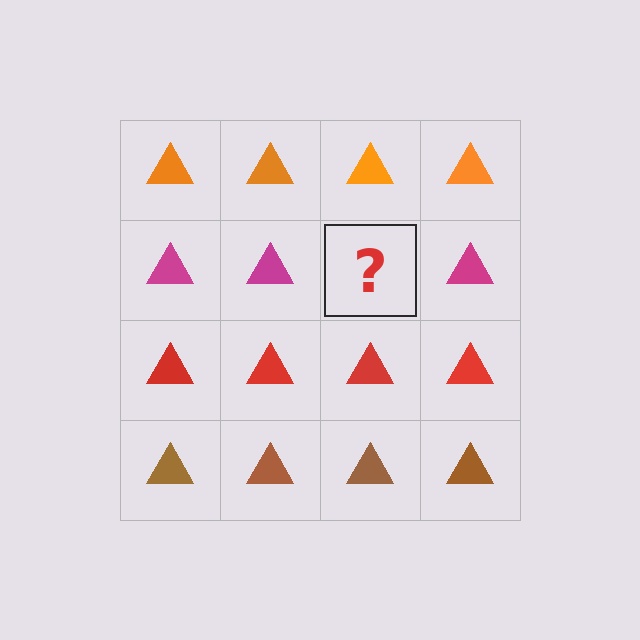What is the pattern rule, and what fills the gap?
The rule is that each row has a consistent color. The gap should be filled with a magenta triangle.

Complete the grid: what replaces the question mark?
The question mark should be replaced with a magenta triangle.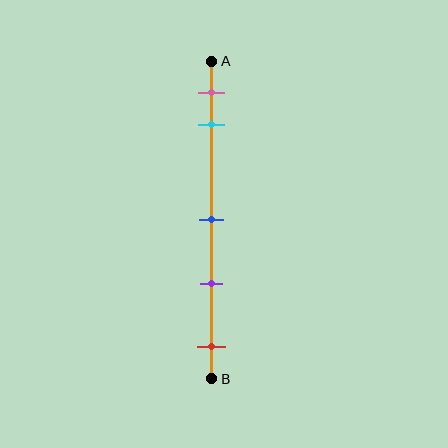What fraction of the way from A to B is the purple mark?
The purple mark is approximately 70% (0.7) of the way from A to B.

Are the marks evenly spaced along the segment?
No, the marks are not evenly spaced.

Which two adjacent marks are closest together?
The pink and cyan marks are the closest adjacent pair.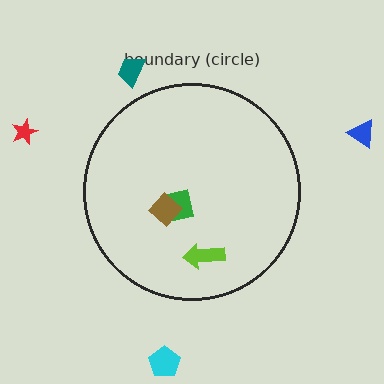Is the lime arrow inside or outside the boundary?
Inside.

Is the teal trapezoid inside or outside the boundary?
Outside.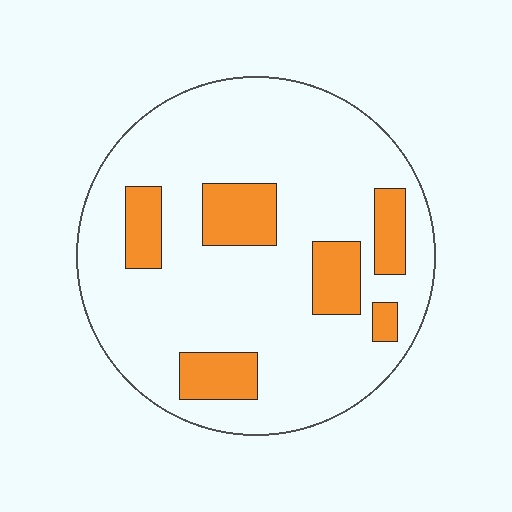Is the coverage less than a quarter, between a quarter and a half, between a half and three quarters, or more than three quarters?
Less than a quarter.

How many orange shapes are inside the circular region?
6.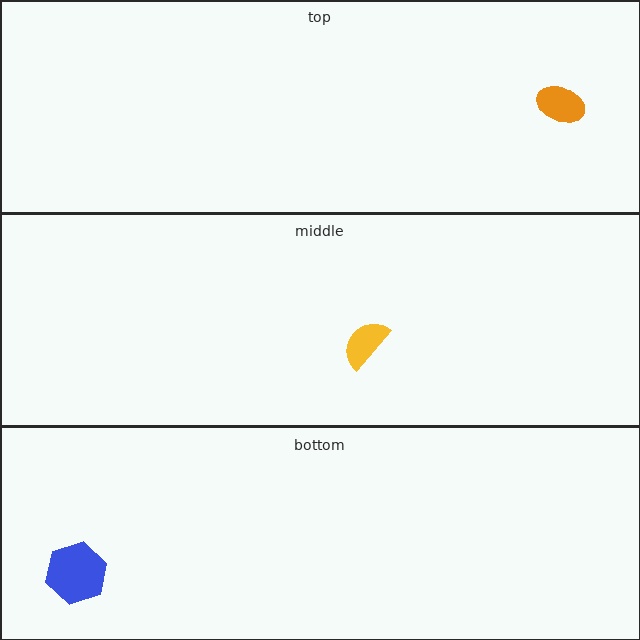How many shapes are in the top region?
1.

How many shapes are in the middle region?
1.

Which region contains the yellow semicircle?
The middle region.